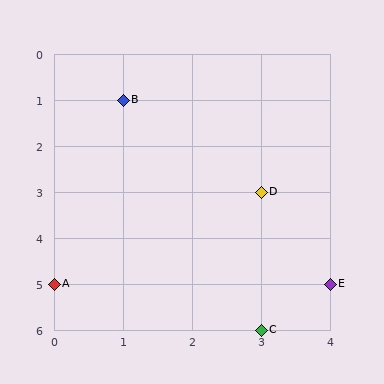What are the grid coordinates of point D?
Point D is at grid coordinates (3, 3).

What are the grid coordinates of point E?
Point E is at grid coordinates (4, 5).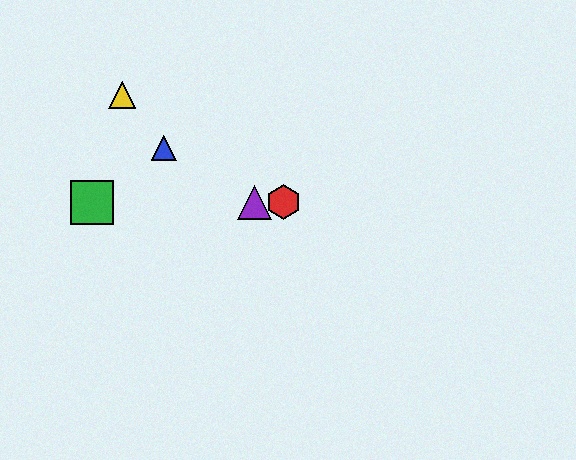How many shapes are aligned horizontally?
3 shapes (the red hexagon, the green square, the purple triangle) are aligned horizontally.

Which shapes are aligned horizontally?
The red hexagon, the green square, the purple triangle are aligned horizontally.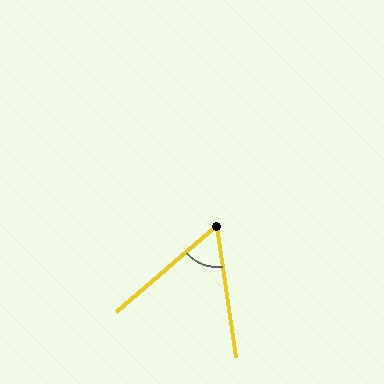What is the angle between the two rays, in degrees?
Approximately 58 degrees.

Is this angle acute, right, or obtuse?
It is acute.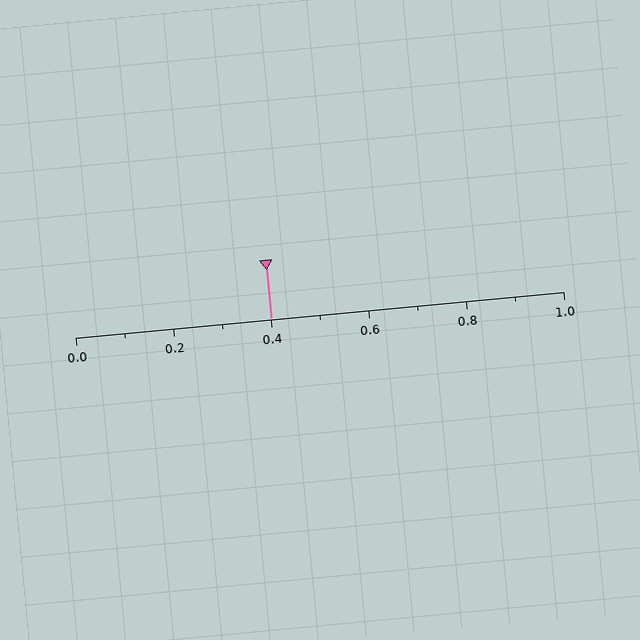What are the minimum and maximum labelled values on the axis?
The axis runs from 0.0 to 1.0.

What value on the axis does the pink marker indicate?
The marker indicates approximately 0.4.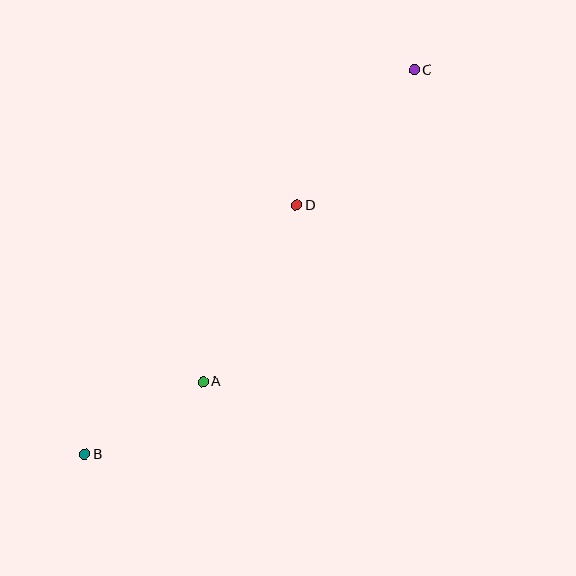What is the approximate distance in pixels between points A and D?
The distance between A and D is approximately 200 pixels.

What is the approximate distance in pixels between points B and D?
The distance between B and D is approximately 327 pixels.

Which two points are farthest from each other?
Points B and C are farthest from each other.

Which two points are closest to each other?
Points A and B are closest to each other.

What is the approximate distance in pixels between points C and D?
The distance between C and D is approximately 179 pixels.